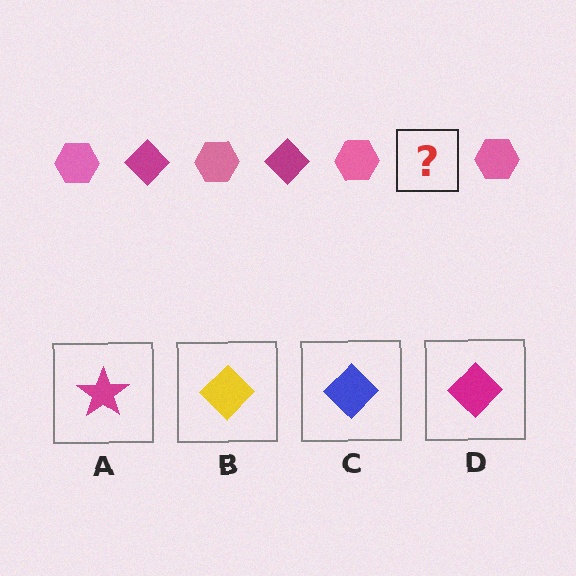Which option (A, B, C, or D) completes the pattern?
D.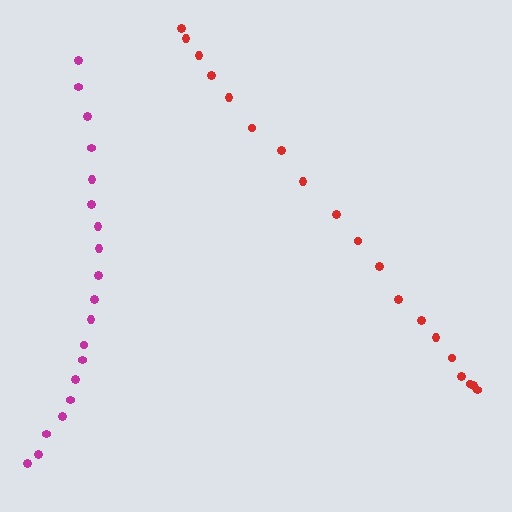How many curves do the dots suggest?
There are 2 distinct paths.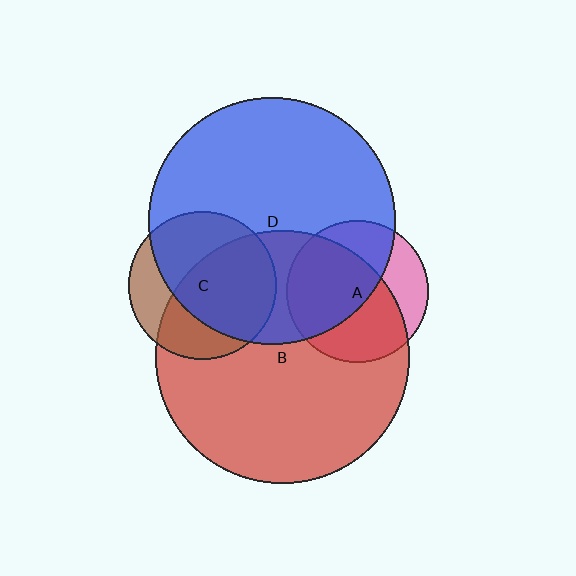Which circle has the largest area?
Circle B (red).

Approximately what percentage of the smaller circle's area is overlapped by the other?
Approximately 60%.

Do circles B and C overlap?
Yes.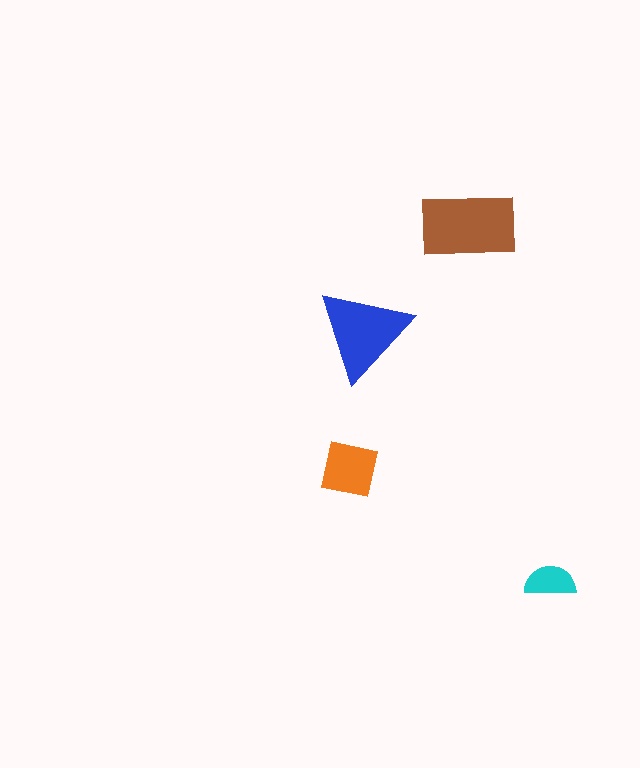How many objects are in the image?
There are 4 objects in the image.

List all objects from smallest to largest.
The cyan semicircle, the orange square, the blue triangle, the brown rectangle.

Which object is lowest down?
The cyan semicircle is bottommost.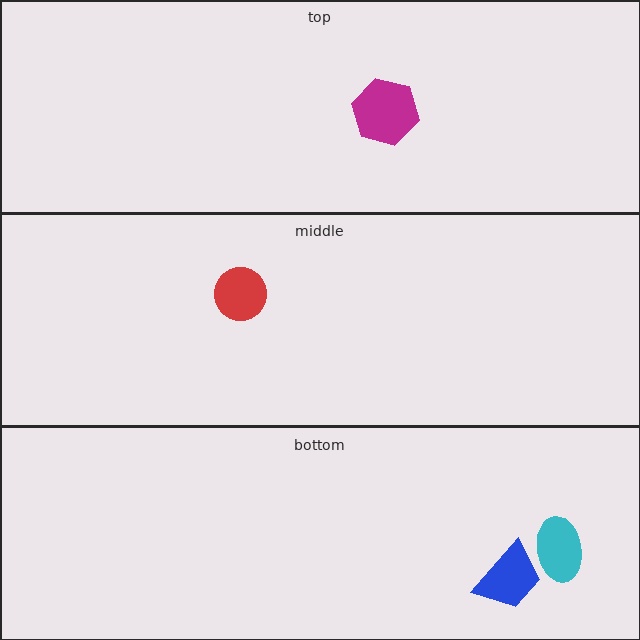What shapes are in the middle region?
The red circle.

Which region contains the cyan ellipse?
The bottom region.